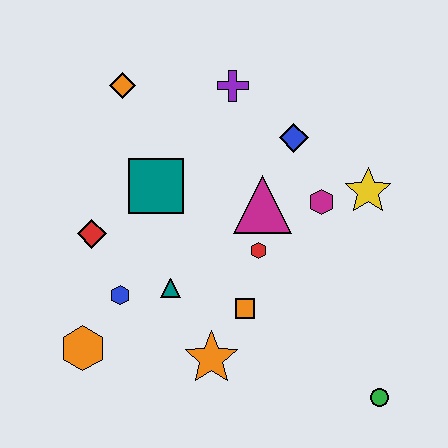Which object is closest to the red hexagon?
The magenta triangle is closest to the red hexagon.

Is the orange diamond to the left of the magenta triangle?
Yes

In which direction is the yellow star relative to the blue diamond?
The yellow star is to the right of the blue diamond.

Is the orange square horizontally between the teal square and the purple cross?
No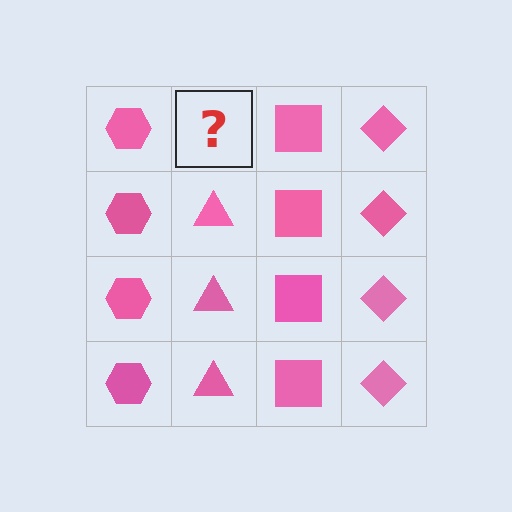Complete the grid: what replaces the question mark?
The question mark should be replaced with a pink triangle.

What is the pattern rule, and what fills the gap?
The rule is that each column has a consistent shape. The gap should be filled with a pink triangle.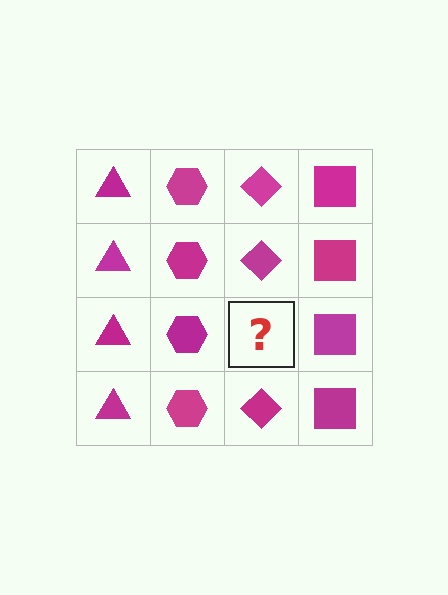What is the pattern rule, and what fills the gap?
The rule is that each column has a consistent shape. The gap should be filled with a magenta diamond.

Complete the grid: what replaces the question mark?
The question mark should be replaced with a magenta diamond.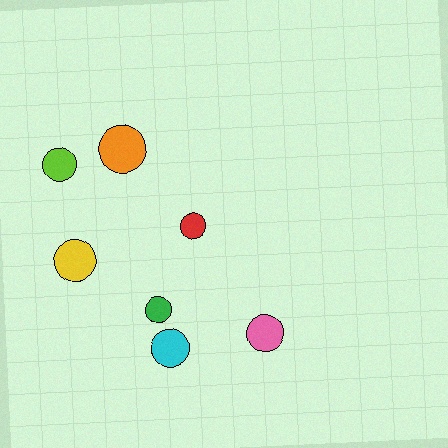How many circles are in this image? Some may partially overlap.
There are 7 circles.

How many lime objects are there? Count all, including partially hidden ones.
There is 1 lime object.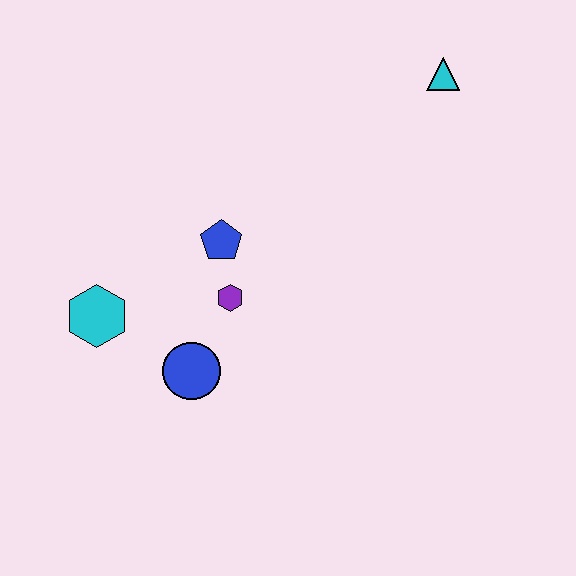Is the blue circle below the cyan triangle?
Yes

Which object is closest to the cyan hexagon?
The blue circle is closest to the cyan hexagon.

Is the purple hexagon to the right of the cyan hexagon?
Yes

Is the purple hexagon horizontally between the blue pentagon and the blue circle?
No